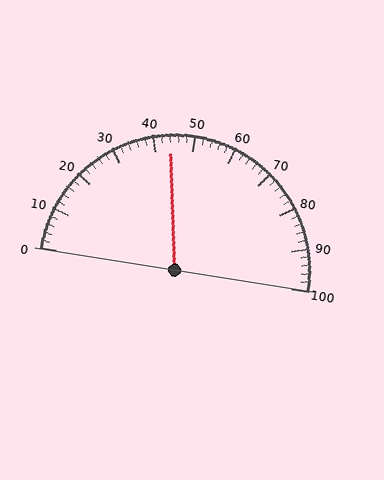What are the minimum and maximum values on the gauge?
The gauge ranges from 0 to 100.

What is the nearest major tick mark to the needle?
The nearest major tick mark is 40.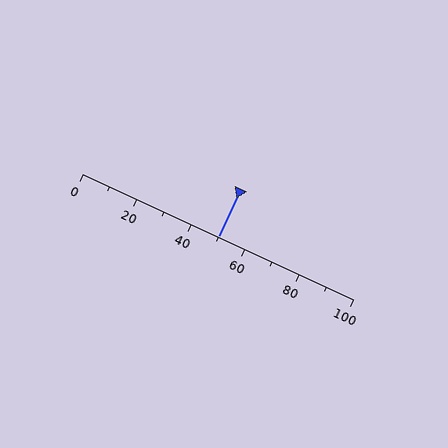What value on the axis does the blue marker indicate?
The marker indicates approximately 50.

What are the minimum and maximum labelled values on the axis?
The axis runs from 0 to 100.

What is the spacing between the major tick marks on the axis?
The major ticks are spaced 20 apart.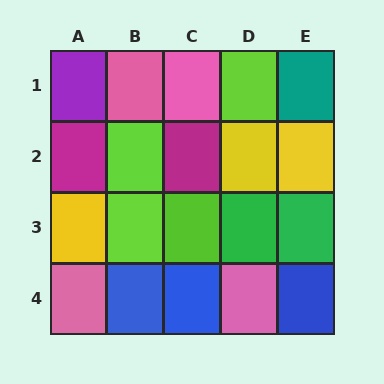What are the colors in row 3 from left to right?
Yellow, lime, lime, green, green.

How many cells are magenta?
2 cells are magenta.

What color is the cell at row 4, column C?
Blue.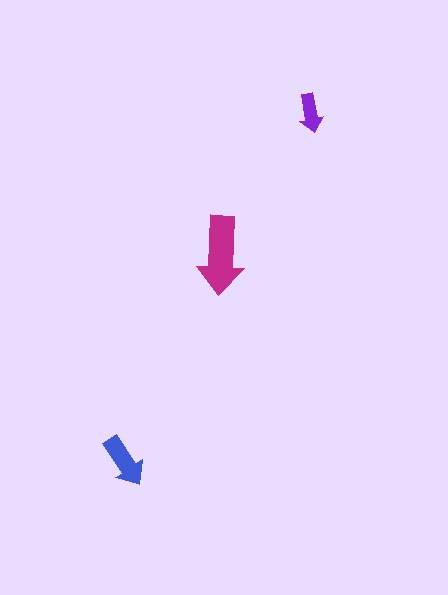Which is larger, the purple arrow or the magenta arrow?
The magenta one.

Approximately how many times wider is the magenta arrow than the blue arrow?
About 1.5 times wider.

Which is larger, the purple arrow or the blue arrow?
The blue one.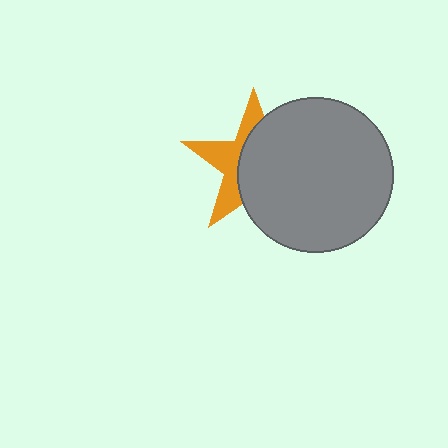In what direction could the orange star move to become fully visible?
The orange star could move left. That would shift it out from behind the gray circle entirely.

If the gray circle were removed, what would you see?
You would see the complete orange star.